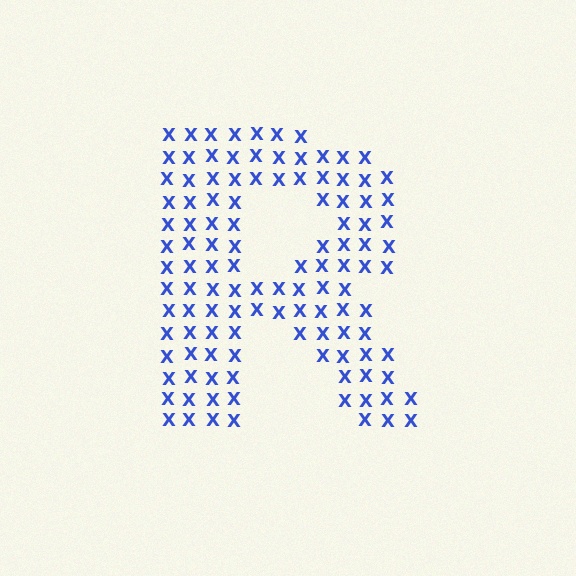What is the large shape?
The large shape is the letter R.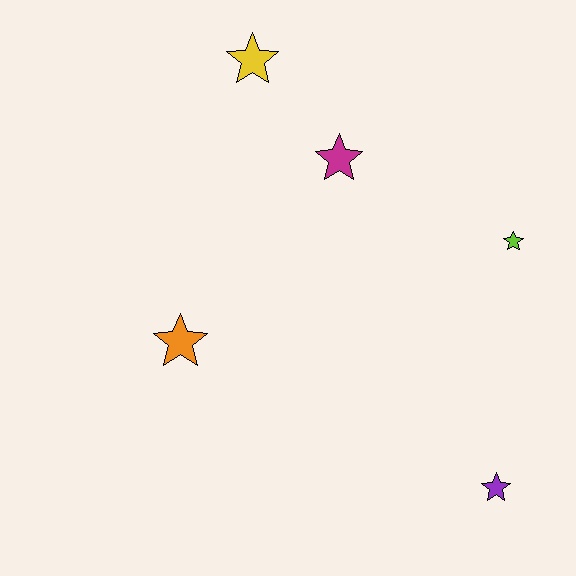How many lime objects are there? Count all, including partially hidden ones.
There is 1 lime object.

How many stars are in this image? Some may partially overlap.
There are 5 stars.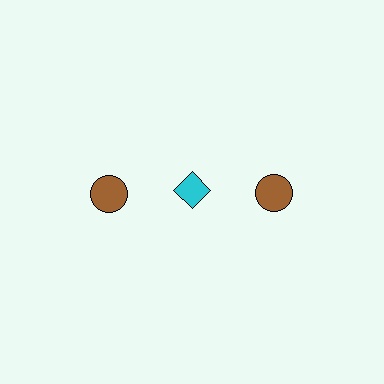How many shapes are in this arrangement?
There are 3 shapes arranged in a grid pattern.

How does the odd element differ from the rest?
It differs in both color (cyan instead of brown) and shape (diamond instead of circle).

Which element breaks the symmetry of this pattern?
The cyan diamond in the top row, second from left column breaks the symmetry. All other shapes are brown circles.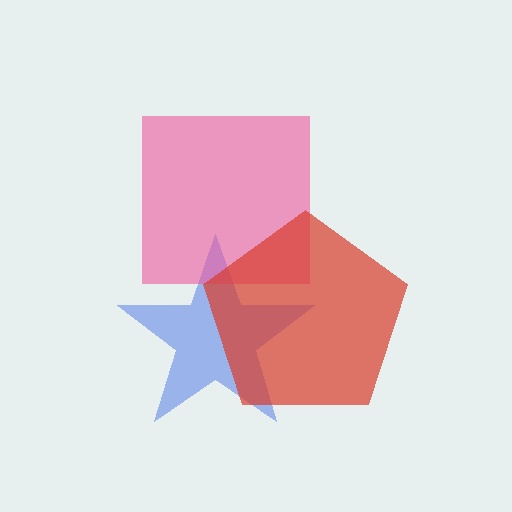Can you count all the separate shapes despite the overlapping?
Yes, there are 3 separate shapes.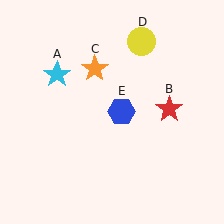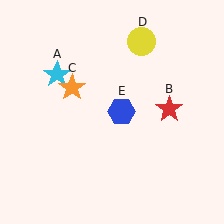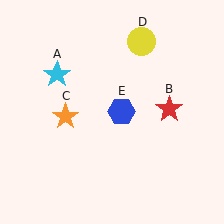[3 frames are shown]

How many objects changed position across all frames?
1 object changed position: orange star (object C).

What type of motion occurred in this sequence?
The orange star (object C) rotated counterclockwise around the center of the scene.